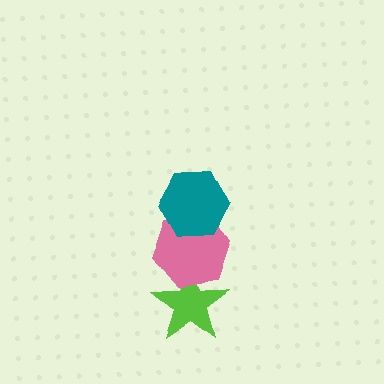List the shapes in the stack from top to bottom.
From top to bottom: the teal hexagon, the pink hexagon, the lime star.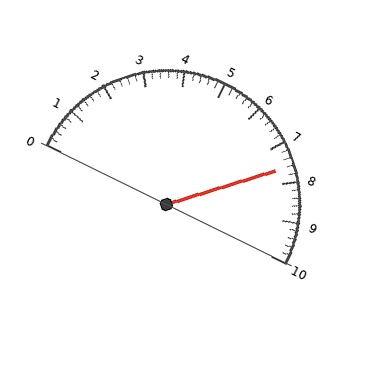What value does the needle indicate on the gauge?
The needle indicates approximately 7.6.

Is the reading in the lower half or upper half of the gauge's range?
The reading is in the upper half of the range (0 to 10).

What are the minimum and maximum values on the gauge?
The gauge ranges from 0 to 10.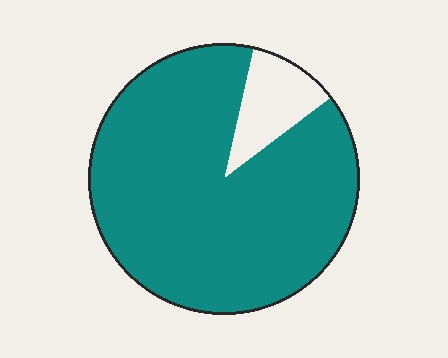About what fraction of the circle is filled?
About nine tenths (9/10).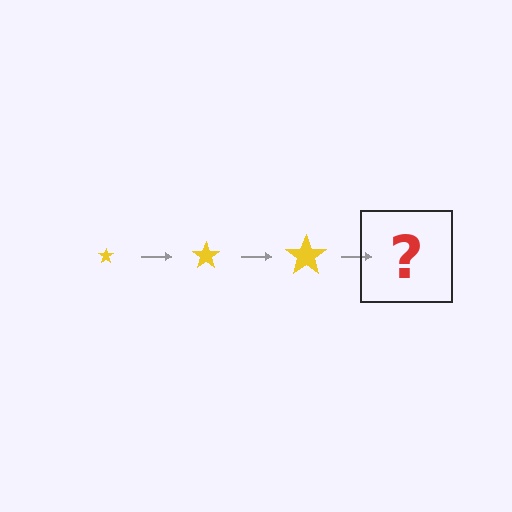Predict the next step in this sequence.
The next step is a yellow star, larger than the previous one.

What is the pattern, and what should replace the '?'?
The pattern is that the star gets progressively larger each step. The '?' should be a yellow star, larger than the previous one.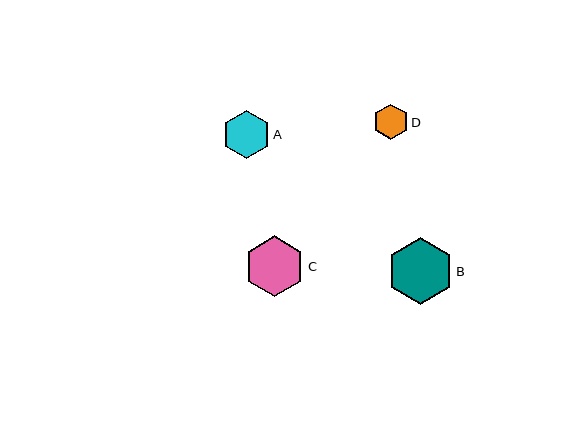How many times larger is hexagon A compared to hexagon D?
Hexagon A is approximately 1.4 times the size of hexagon D.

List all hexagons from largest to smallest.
From largest to smallest: B, C, A, D.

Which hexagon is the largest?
Hexagon B is the largest with a size of approximately 66 pixels.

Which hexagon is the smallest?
Hexagon D is the smallest with a size of approximately 35 pixels.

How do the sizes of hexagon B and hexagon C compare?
Hexagon B and hexagon C are approximately the same size.